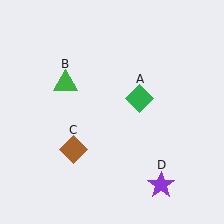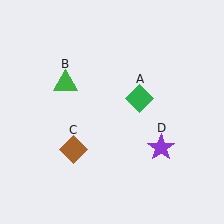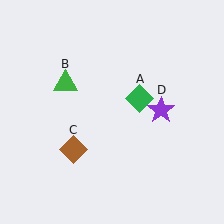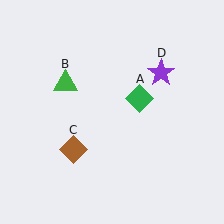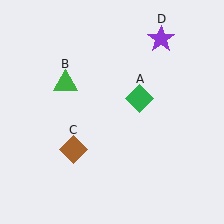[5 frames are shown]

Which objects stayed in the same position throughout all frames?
Green diamond (object A) and green triangle (object B) and brown diamond (object C) remained stationary.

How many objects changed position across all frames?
1 object changed position: purple star (object D).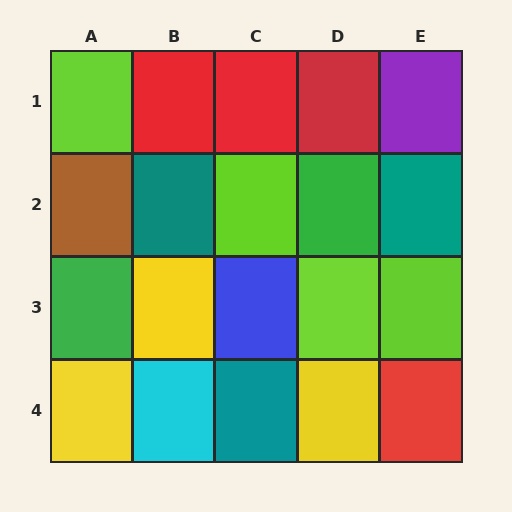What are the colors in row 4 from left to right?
Yellow, cyan, teal, yellow, red.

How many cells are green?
2 cells are green.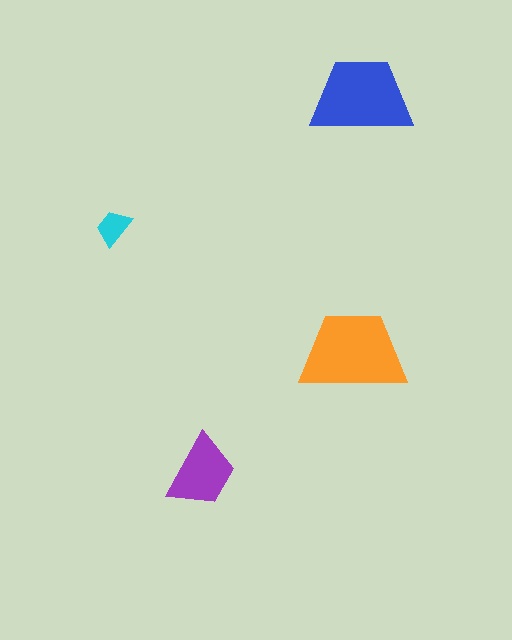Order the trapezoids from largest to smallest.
the orange one, the blue one, the purple one, the cyan one.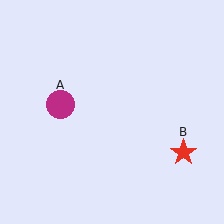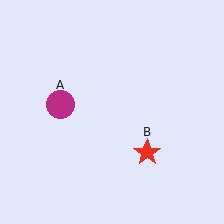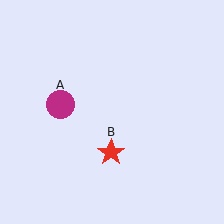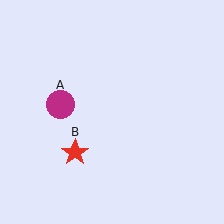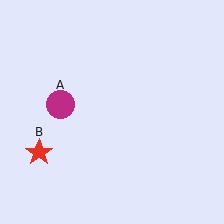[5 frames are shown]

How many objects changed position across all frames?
1 object changed position: red star (object B).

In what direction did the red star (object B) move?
The red star (object B) moved left.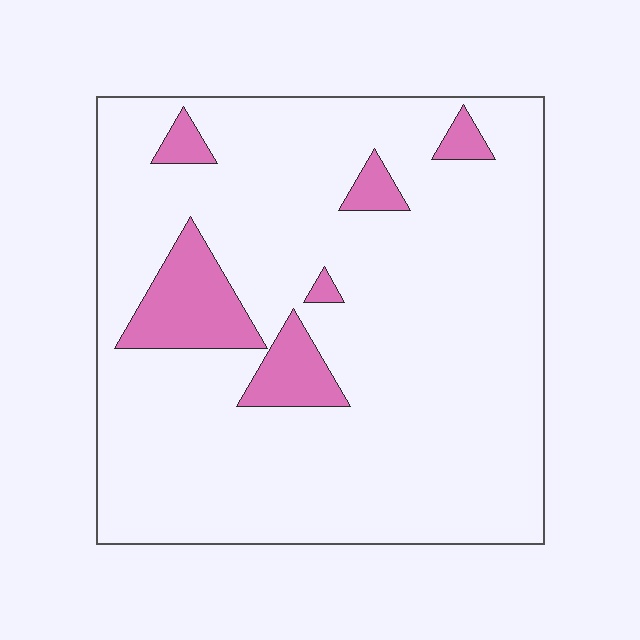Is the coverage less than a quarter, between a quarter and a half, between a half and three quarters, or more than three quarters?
Less than a quarter.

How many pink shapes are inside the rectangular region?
6.